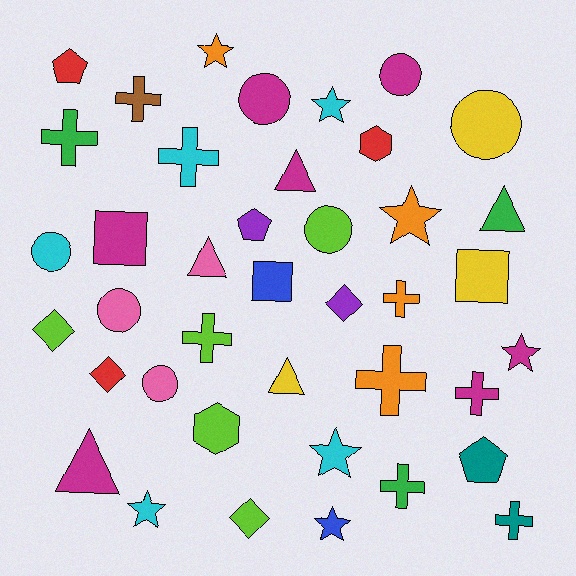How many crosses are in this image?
There are 9 crosses.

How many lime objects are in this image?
There are 5 lime objects.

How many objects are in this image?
There are 40 objects.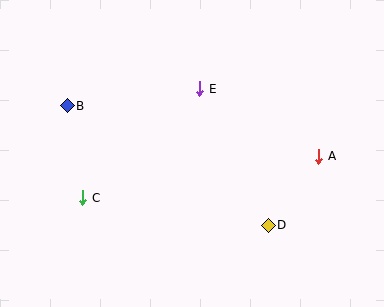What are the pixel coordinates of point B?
Point B is at (67, 106).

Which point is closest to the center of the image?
Point E at (200, 89) is closest to the center.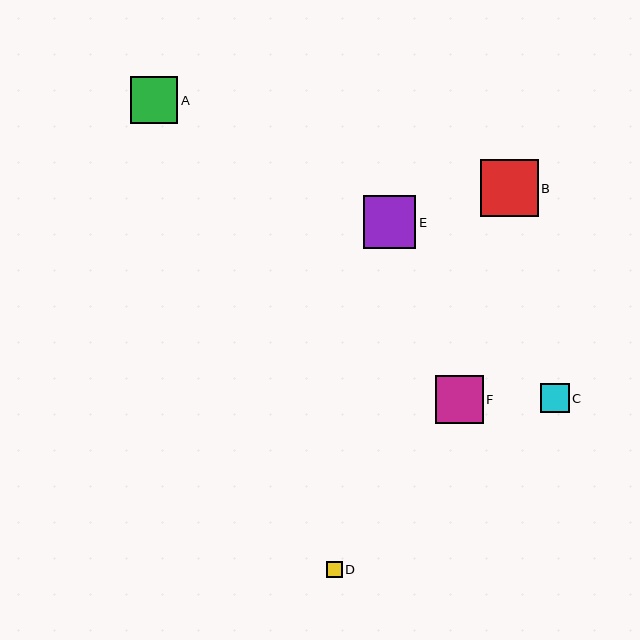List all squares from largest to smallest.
From largest to smallest: B, E, F, A, C, D.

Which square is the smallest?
Square D is the smallest with a size of approximately 15 pixels.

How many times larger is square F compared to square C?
Square F is approximately 1.7 times the size of square C.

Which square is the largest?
Square B is the largest with a size of approximately 57 pixels.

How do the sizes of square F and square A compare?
Square F and square A are approximately the same size.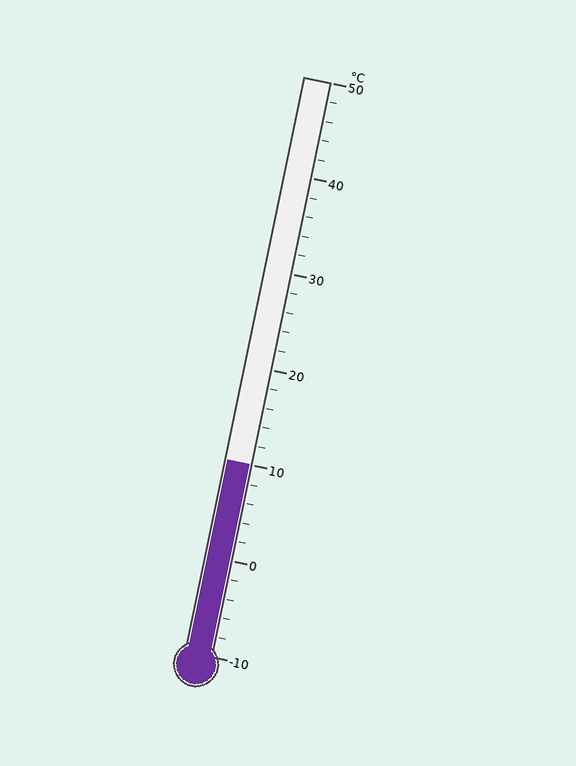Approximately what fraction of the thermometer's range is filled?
The thermometer is filled to approximately 35% of its range.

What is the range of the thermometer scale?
The thermometer scale ranges from -10°C to 50°C.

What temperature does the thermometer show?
The thermometer shows approximately 10°C.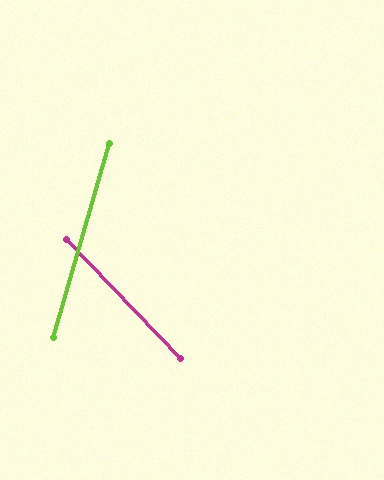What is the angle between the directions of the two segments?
Approximately 60 degrees.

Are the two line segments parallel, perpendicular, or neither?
Neither parallel nor perpendicular — they differ by about 60°.